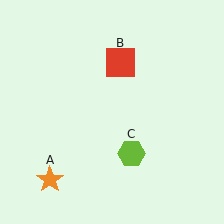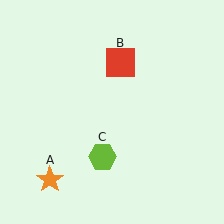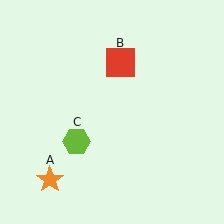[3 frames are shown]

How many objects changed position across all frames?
1 object changed position: lime hexagon (object C).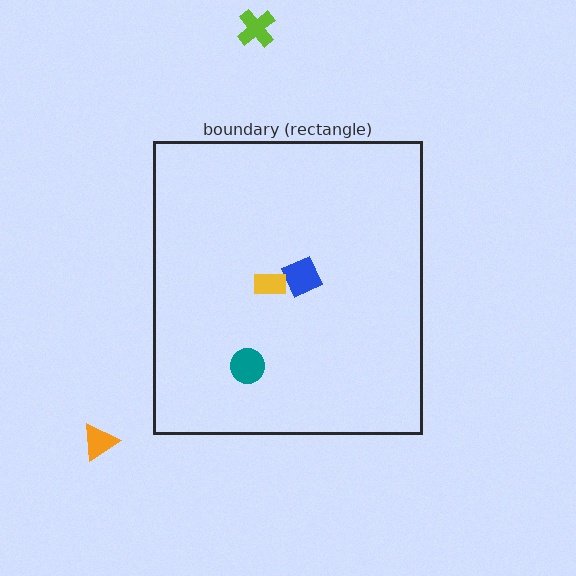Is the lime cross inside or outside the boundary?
Outside.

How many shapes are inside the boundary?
3 inside, 2 outside.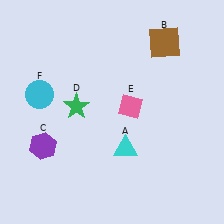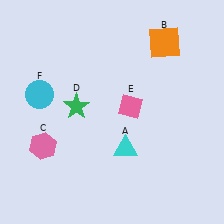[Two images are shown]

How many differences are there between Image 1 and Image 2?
There are 2 differences between the two images.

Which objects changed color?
B changed from brown to orange. C changed from purple to pink.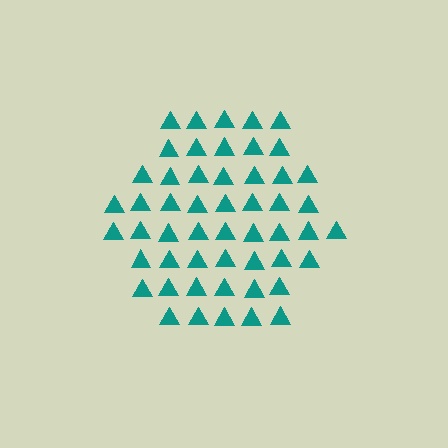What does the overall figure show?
The overall figure shows a hexagon.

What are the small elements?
The small elements are triangles.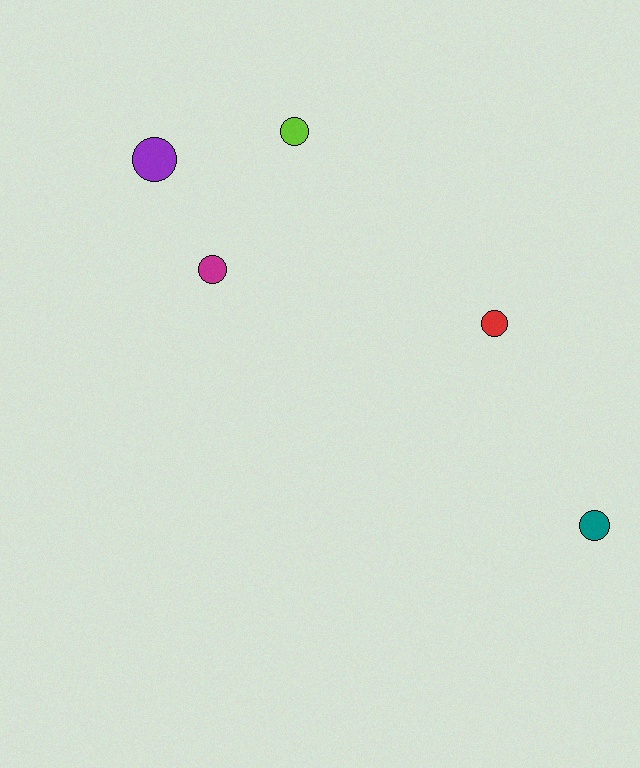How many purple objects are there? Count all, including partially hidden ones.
There is 1 purple object.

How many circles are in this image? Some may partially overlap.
There are 5 circles.